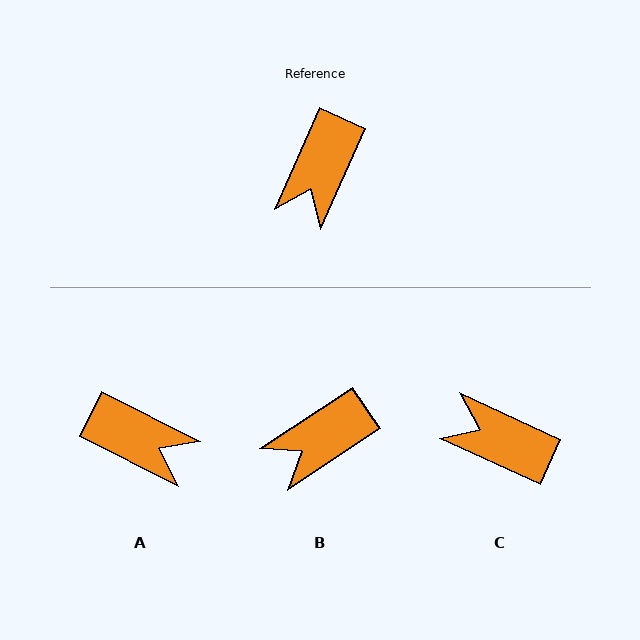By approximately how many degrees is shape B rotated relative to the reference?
Approximately 32 degrees clockwise.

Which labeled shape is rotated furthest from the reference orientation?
C, about 91 degrees away.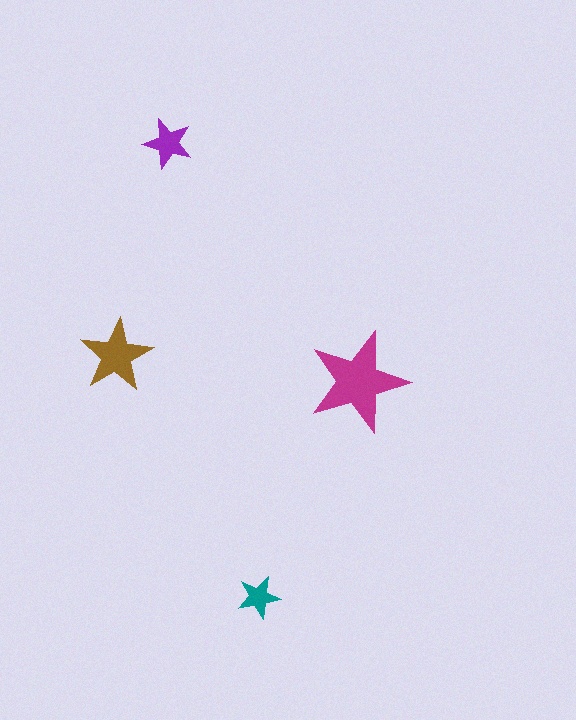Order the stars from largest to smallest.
the magenta one, the brown one, the purple one, the teal one.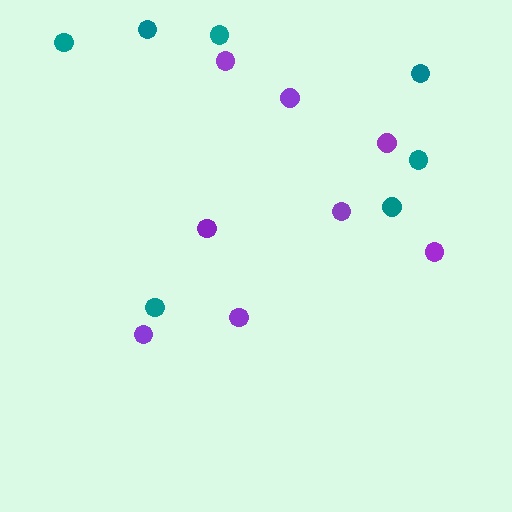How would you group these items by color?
There are 2 groups: one group of teal circles (7) and one group of purple circles (8).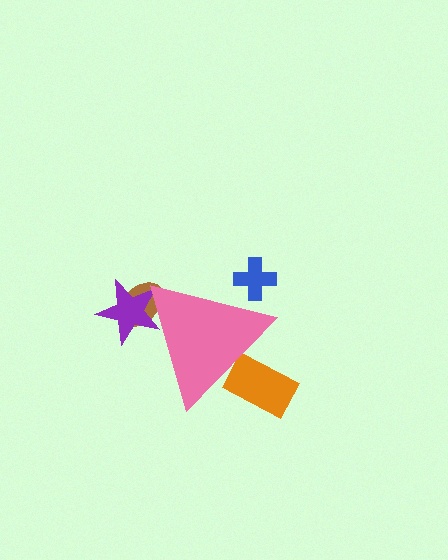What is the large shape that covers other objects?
A pink triangle.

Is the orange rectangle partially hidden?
Yes, the orange rectangle is partially hidden behind the pink triangle.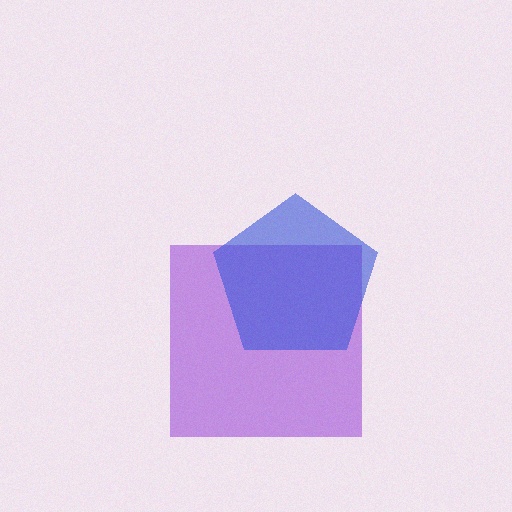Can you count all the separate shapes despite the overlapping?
Yes, there are 2 separate shapes.